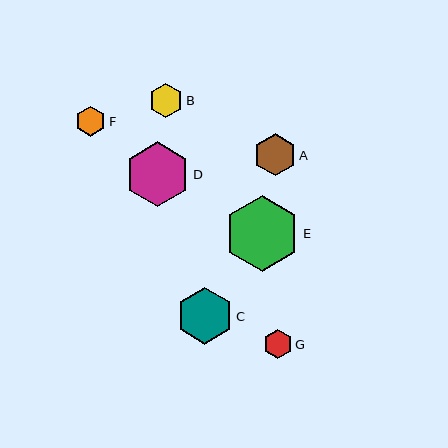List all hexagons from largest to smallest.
From largest to smallest: E, D, C, A, B, F, G.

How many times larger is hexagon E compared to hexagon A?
Hexagon E is approximately 1.8 times the size of hexagon A.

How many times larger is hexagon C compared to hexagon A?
Hexagon C is approximately 1.3 times the size of hexagon A.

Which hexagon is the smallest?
Hexagon G is the smallest with a size of approximately 29 pixels.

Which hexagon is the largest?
Hexagon E is the largest with a size of approximately 76 pixels.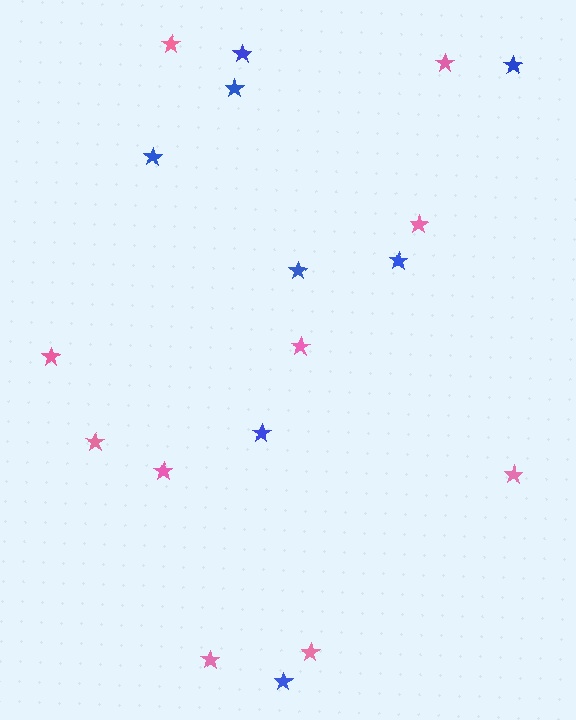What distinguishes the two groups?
There are 2 groups: one group of pink stars (10) and one group of blue stars (8).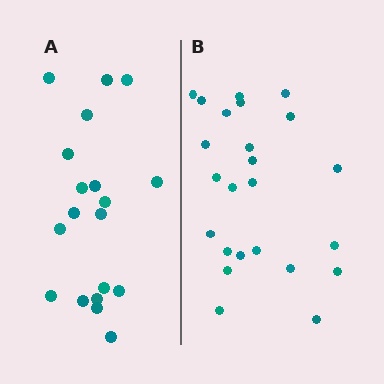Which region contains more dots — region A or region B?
Region B (the right region) has more dots.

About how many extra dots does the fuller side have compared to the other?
Region B has about 5 more dots than region A.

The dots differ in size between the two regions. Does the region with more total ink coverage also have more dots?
No. Region A has more total ink coverage because its dots are larger, but region B actually contains more individual dots. Total area can be misleading — the number of items is what matters here.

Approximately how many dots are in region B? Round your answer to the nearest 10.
About 20 dots. (The exact count is 24, which rounds to 20.)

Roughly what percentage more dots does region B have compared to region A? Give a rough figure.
About 25% more.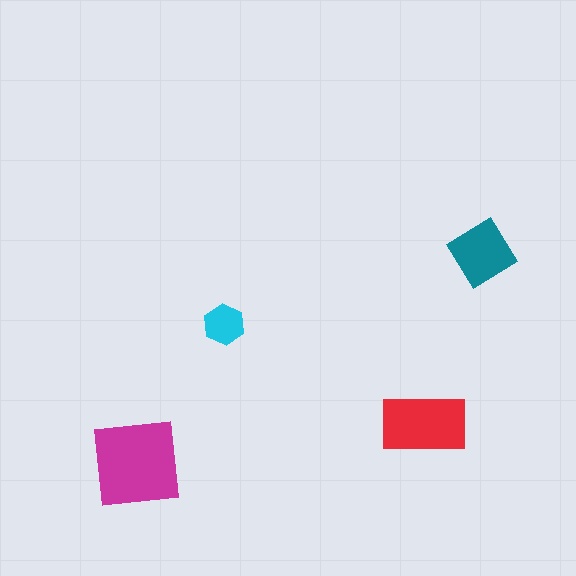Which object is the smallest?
The cyan hexagon.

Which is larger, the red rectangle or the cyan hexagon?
The red rectangle.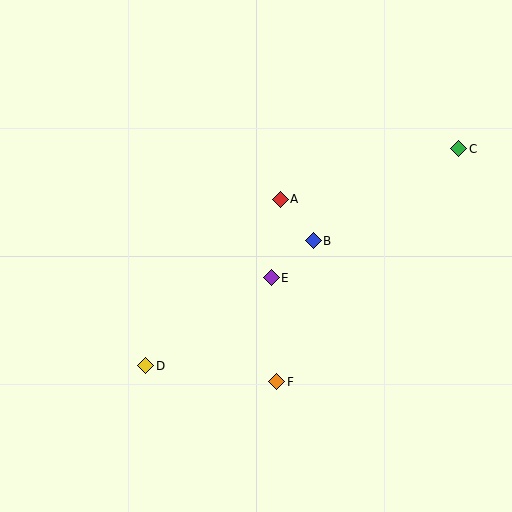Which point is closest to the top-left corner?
Point A is closest to the top-left corner.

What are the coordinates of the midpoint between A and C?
The midpoint between A and C is at (370, 174).